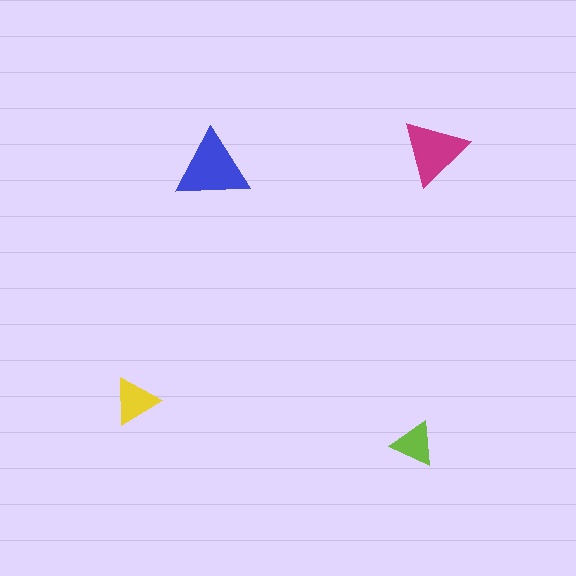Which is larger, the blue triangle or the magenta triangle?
The blue one.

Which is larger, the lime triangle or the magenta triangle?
The magenta one.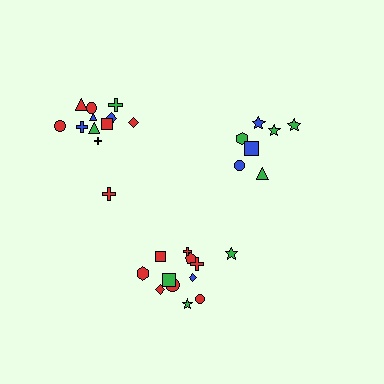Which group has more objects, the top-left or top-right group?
The top-left group.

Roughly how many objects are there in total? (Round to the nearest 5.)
Roughly 30 objects in total.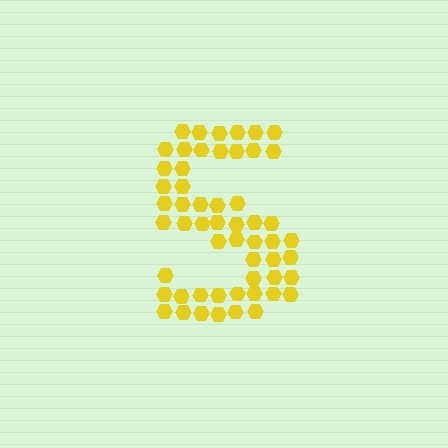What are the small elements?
The small elements are hexagons.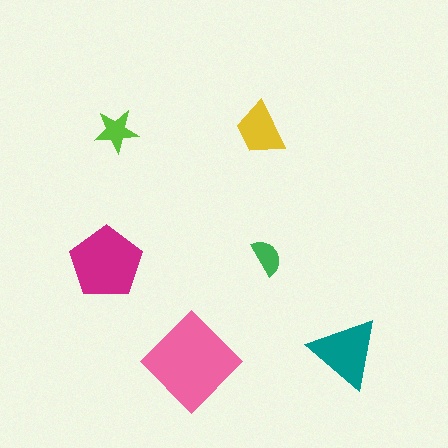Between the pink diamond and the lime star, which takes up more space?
The pink diamond.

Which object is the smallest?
The green semicircle.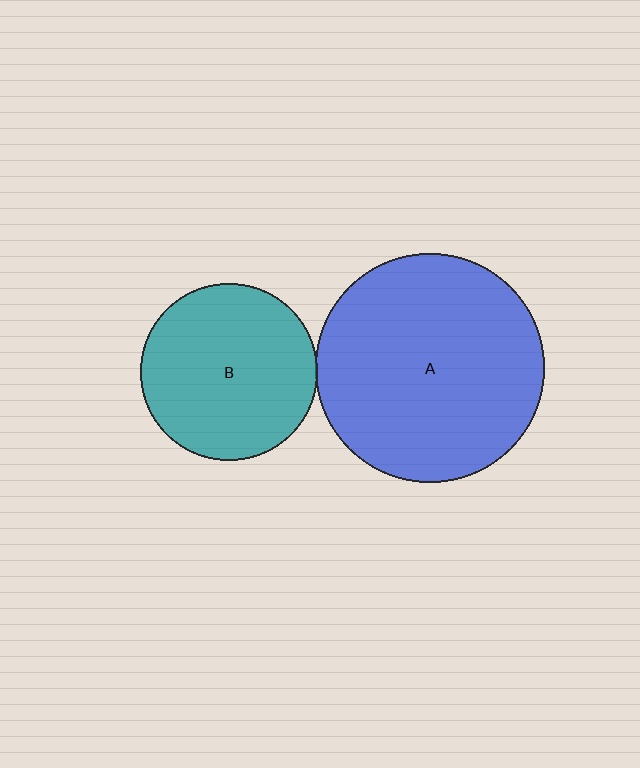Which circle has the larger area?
Circle A (blue).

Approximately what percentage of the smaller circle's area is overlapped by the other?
Approximately 5%.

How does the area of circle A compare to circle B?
Approximately 1.7 times.